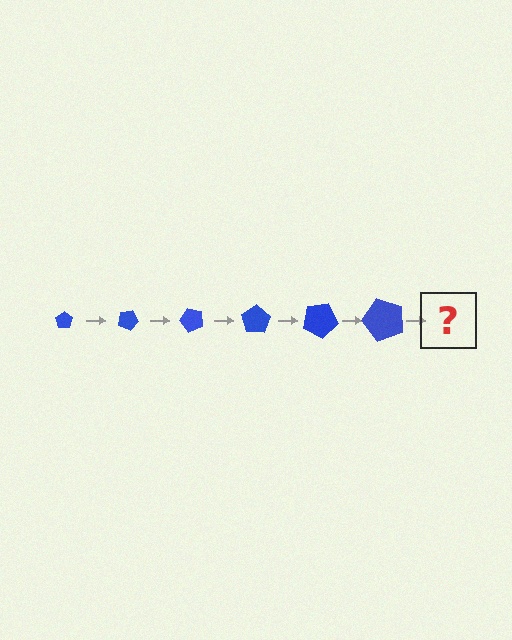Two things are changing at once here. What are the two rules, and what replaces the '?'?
The two rules are that the pentagon grows larger each step and it rotates 25 degrees each step. The '?' should be a pentagon, larger than the previous one and rotated 150 degrees from the start.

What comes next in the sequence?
The next element should be a pentagon, larger than the previous one and rotated 150 degrees from the start.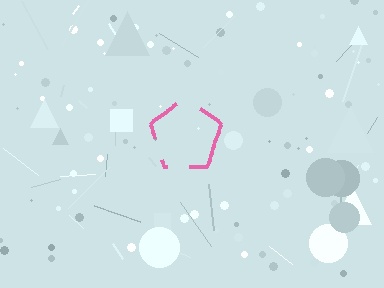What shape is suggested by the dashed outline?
The dashed outline suggests a pentagon.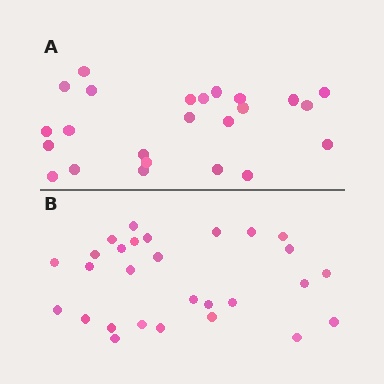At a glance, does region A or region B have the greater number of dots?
Region B (the bottom region) has more dots.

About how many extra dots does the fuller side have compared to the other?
Region B has about 4 more dots than region A.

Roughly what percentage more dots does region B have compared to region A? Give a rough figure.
About 15% more.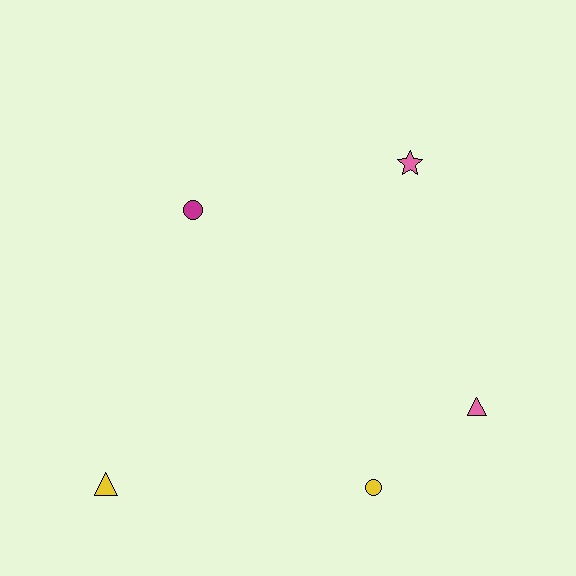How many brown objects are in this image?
There are no brown objects.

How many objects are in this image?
There are 5 objects.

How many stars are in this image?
There is 1 star.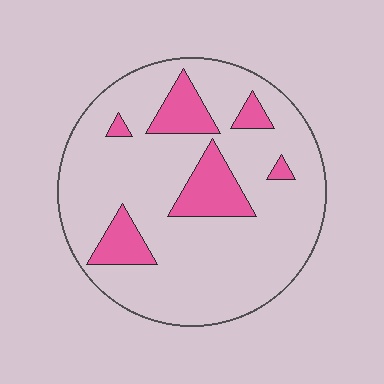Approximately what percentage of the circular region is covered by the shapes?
Approximately 20%.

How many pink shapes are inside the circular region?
6.